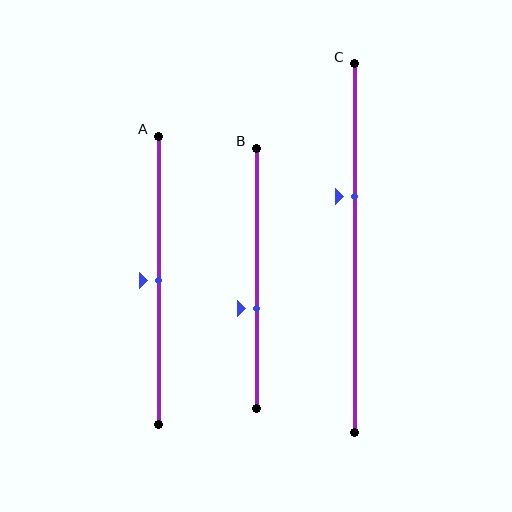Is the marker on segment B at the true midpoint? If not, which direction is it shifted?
No, the marker on segment B is shifted downward by about 12% of the segment length.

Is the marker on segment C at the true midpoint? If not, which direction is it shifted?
No, the marker on segment C is shifted upward by about 14% of the segment length.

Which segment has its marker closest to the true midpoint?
Segment A has its marker closest to the true midpoint.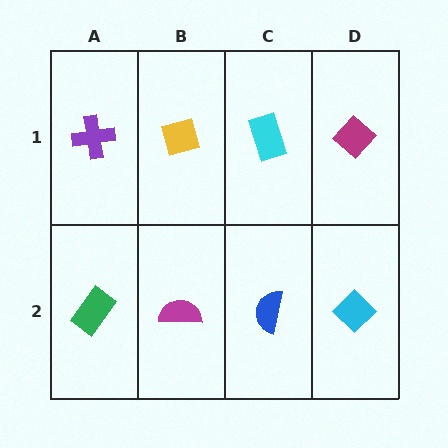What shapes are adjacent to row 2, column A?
A purple cross (row 1, column A), a magenta semicircle (row 2, column B).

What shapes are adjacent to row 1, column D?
A cyan diamond (row 2, column D), a cyan rectangle (row 1, column C).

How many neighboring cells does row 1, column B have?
3.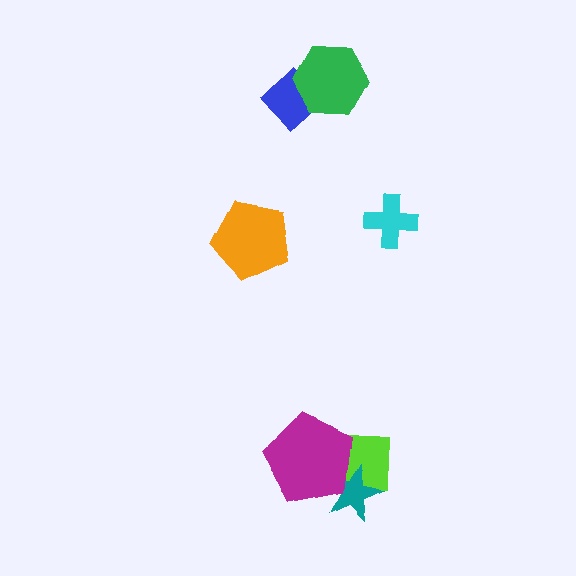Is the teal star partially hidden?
Yes, it is partially covered by another shape.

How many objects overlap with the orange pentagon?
0 objects overlap with the orange pentagon.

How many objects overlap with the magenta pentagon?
2 objects overlap with the magenta pentagon.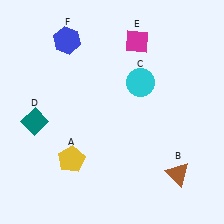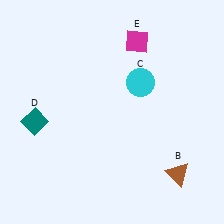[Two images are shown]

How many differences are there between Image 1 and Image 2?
There are 2 differences between the two images.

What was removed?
The blue hexagon (F), the yellow pentagon (A) were removed in Image 2.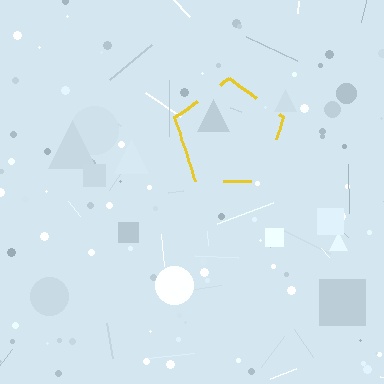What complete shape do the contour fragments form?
The contour fragments form a pentagon.